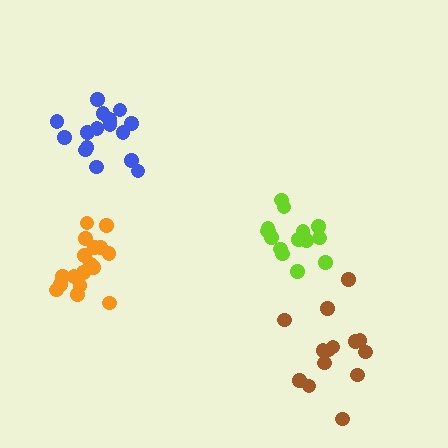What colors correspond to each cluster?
The clusters are colored: lime, orange, blue, brown.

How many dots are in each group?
Group 1: 15 dots, Group 2: 17 dots, Group 3: 16 dots, Group 4: 14 dots (62 total).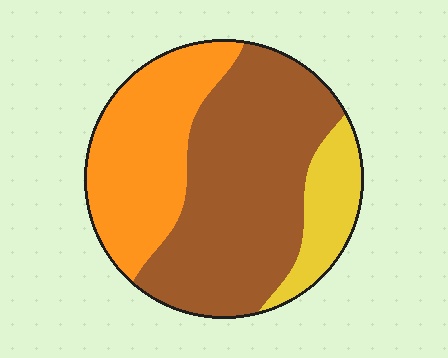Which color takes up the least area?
Yellow, at roughly 15%.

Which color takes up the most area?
Brown, at roughly 55%.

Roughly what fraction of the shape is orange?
Orange takes up between a sixth and a third of the shape.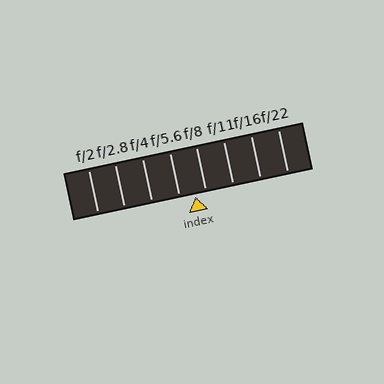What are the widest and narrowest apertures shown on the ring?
The widest aperture shown is f/2 and the narrowest is f/22.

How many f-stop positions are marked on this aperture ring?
There are 8 f-stop positions marked.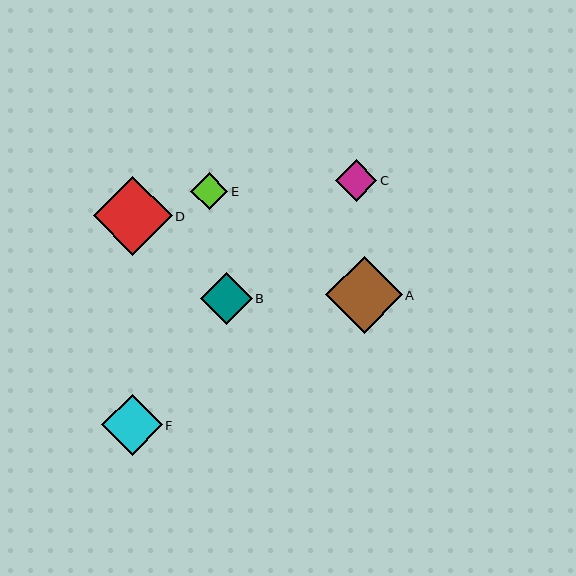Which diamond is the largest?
Diamond D is the largest with a size of approximately 79 pixels.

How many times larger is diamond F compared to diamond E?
Diamond F is approximately 1.6 times the size of diamond E.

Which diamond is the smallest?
Diamond E is the smallest with a size of approximately 37 pixels.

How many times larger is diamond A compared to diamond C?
Diamond A is approximately 1.8 times the size of diamond C.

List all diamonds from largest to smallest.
From largest to smallest: D, A, F, B, C, E.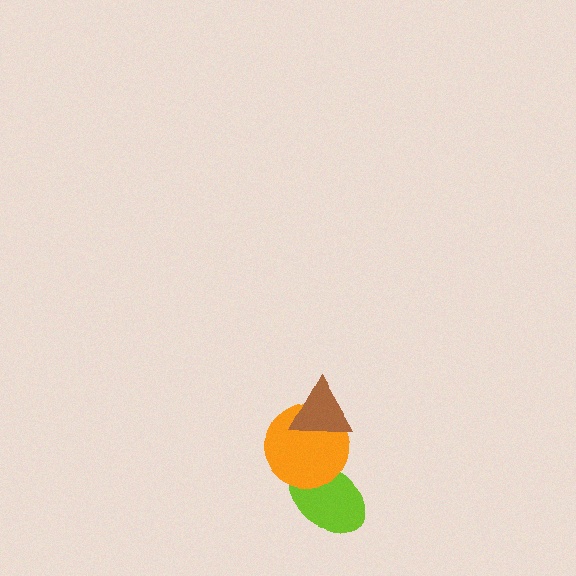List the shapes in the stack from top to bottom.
From top to bottom: the brown triangle, the orange circle, the lime ellipse.